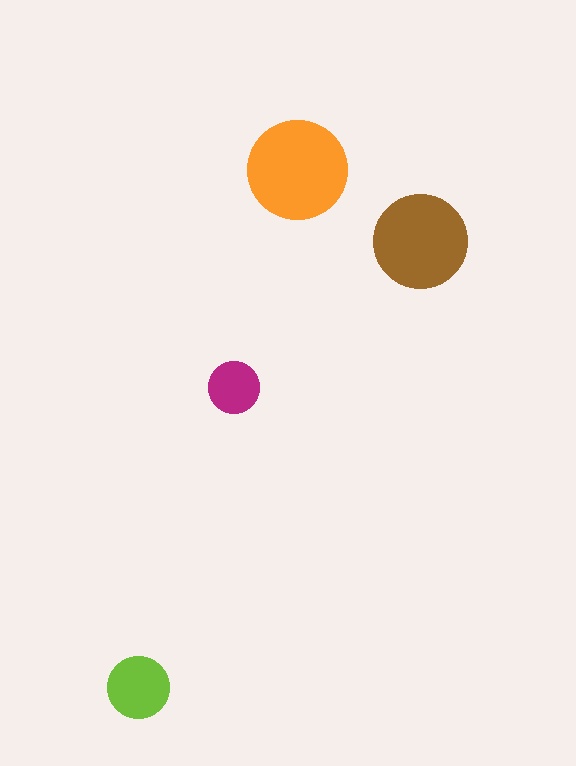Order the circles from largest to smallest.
the orange one, the brown one, the lime one, the magenta one.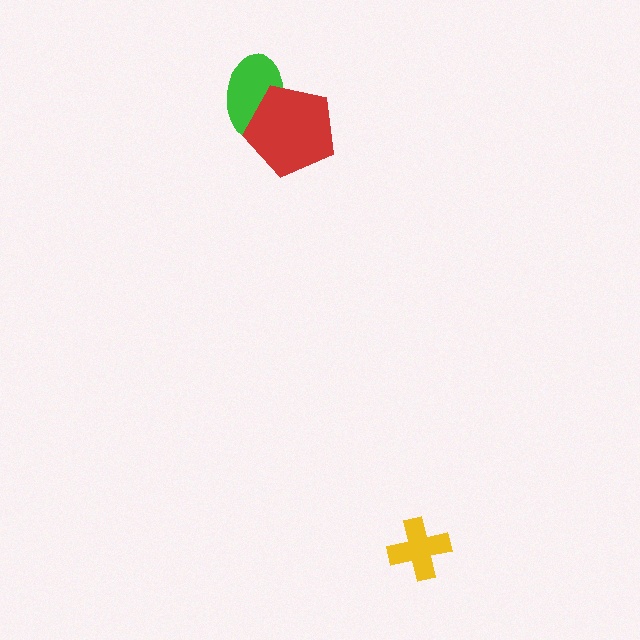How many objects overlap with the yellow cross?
0 objects overlap with the yellow cross.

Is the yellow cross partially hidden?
No, no other shape covers it.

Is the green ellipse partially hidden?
Yes, it is partially covered by another shape.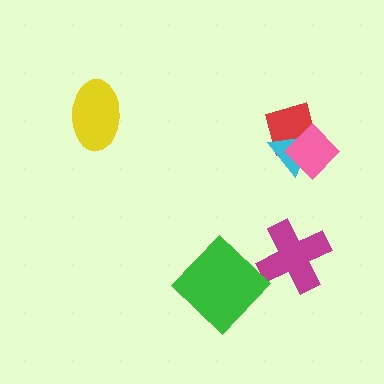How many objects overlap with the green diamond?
0 objects overlap with the green diamond.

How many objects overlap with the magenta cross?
0 objects overlap with the magenta cross.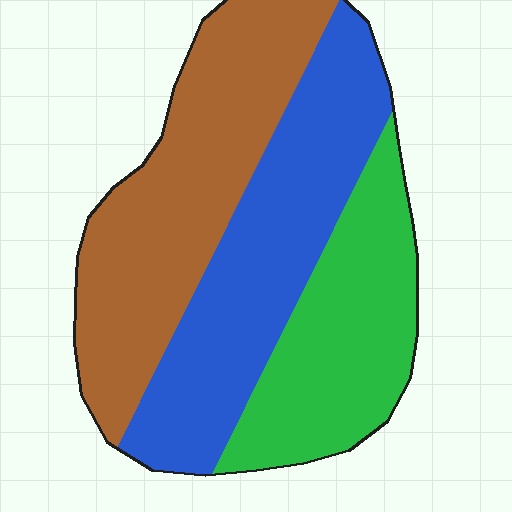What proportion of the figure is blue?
Blue covers around 35% of the figure.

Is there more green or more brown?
Brown.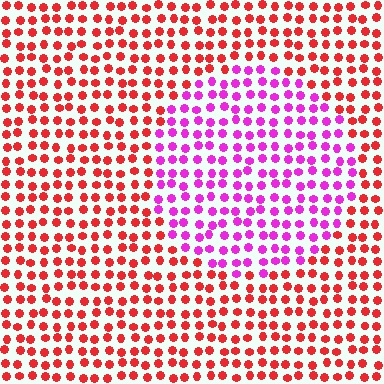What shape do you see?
I see a circle.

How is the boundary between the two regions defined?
The boundary is defined purely by a slight shift in hue (about 54 degrees). Spacing, size, and orientation are identical on both sides.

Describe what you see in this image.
The image is filled with small red elements in a uniform arrangement. A circle-shaped region is visible where the elements are tinted to a slightly different hue, forming a subtle color boundary.